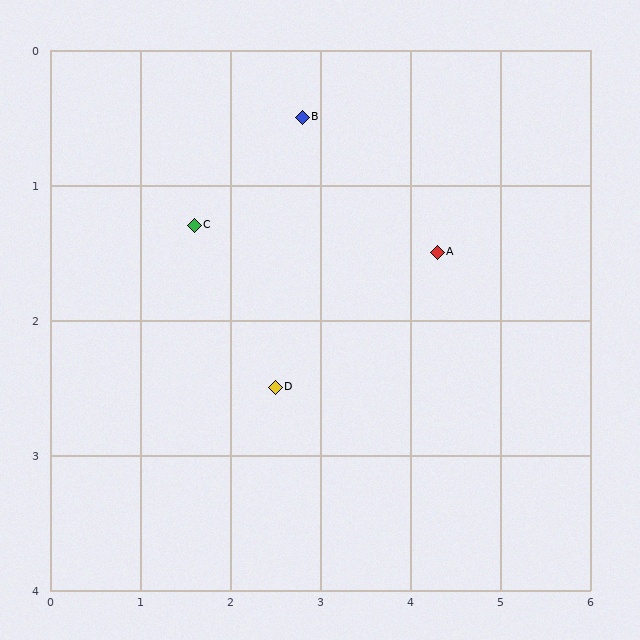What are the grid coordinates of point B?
Point B is at approximately (2.8, 0.5).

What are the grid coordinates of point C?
Point C is at approximately (1.6, 1.3).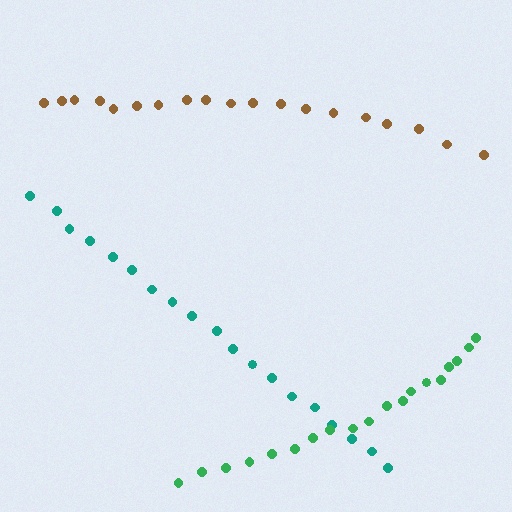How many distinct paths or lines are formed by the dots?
There are 3 distinct paths.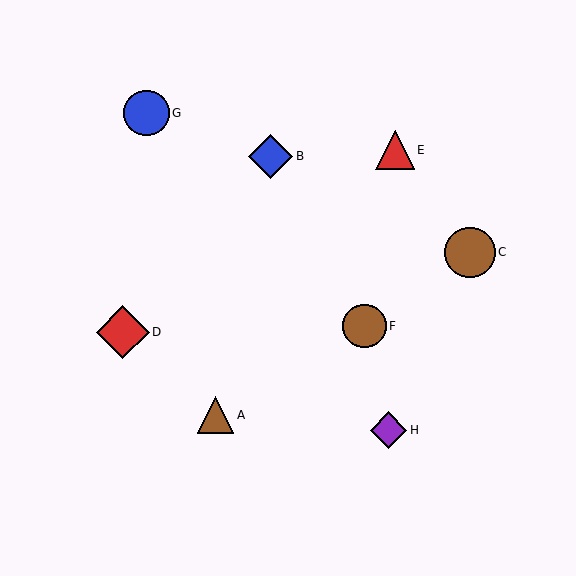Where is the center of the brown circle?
The center of the brown circle is at (470, 252).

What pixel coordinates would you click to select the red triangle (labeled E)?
Click at (395, 150) to select the red triangle E.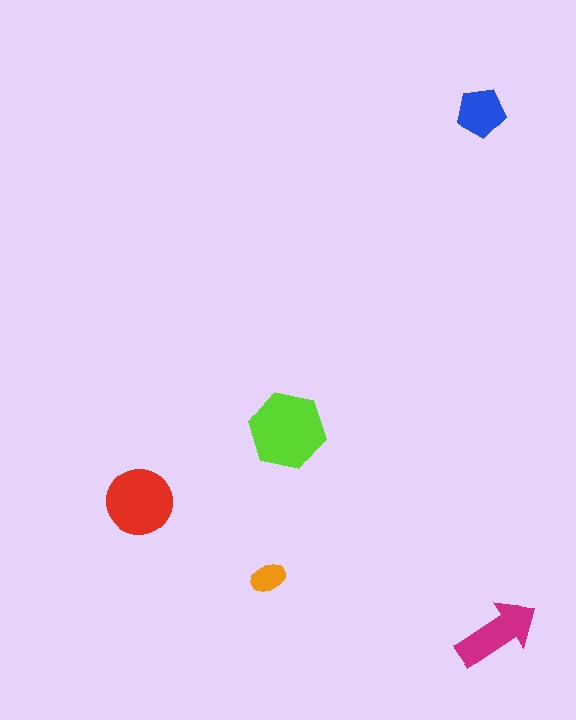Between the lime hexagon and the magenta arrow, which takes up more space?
The lime hexagon.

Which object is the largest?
The lime hexagon.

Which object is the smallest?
The orange ellipse.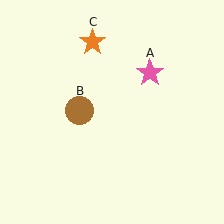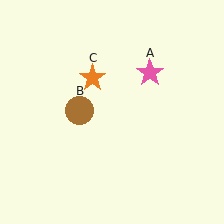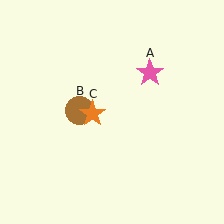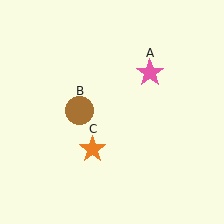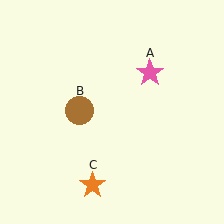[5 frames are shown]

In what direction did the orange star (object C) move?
The orange star (object C) moved down.